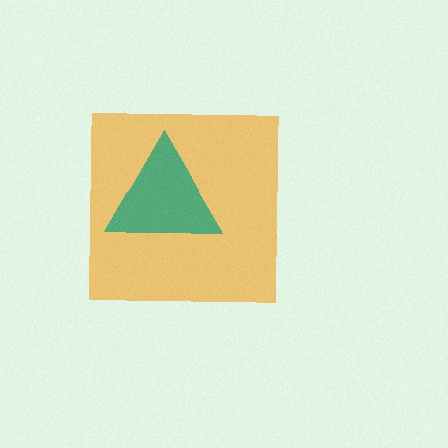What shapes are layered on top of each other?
The layered shapes are: an orange square, a teal triangle.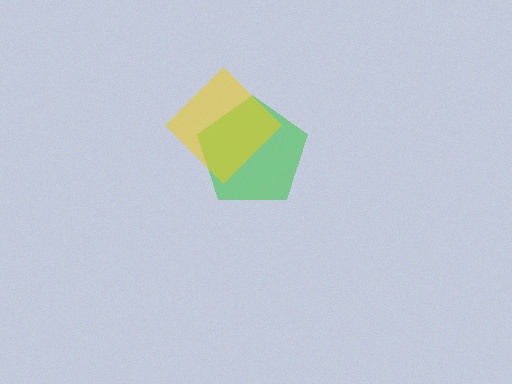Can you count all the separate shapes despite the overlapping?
Yes, there are 2 separate shapes.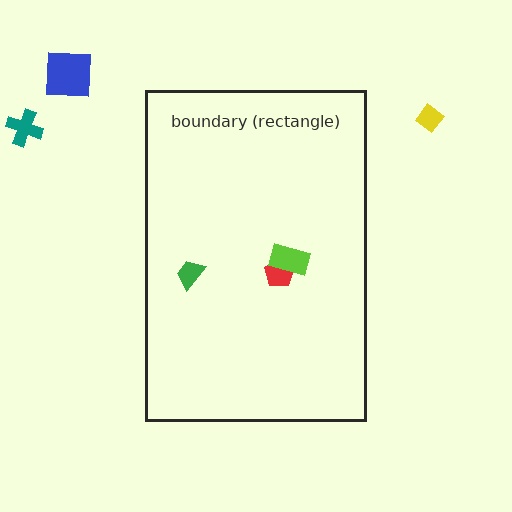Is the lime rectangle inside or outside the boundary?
Inside.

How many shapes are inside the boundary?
3 inside, 3 outside.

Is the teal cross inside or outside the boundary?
Outside.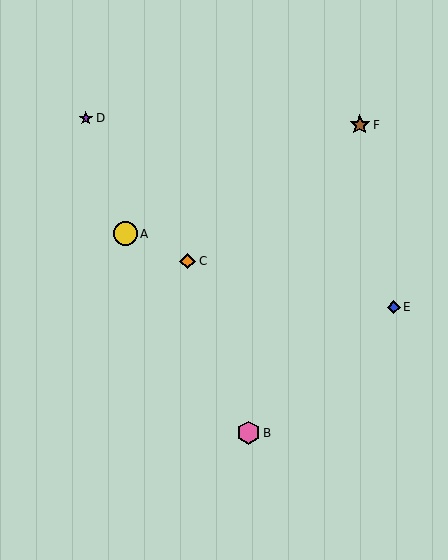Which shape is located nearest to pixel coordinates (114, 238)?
The yellow circle (labeled A) at (126, 234) is nearest to that location.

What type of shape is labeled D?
Shape D is a purple star.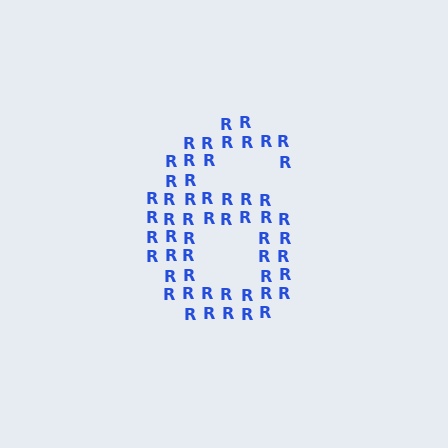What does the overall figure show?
The overall figure shows the digit 6.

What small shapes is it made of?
It is made of small letter R's.